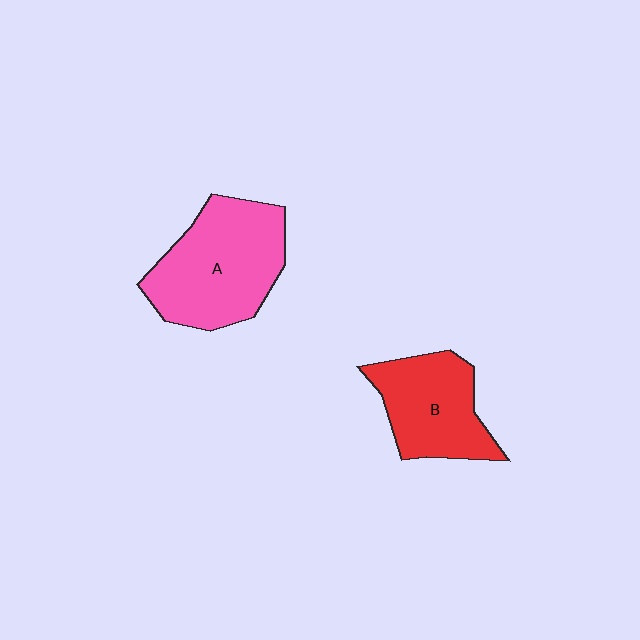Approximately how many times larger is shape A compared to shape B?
Approximately 1.4 times.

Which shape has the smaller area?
Shape B (red).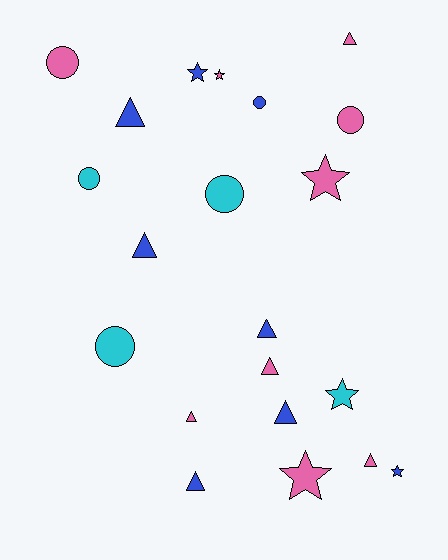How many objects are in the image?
There are 21 objects.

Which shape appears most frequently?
Triangle, with 9 objects.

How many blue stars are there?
There are 2 blue stars.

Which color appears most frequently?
Pink, with 9 objects.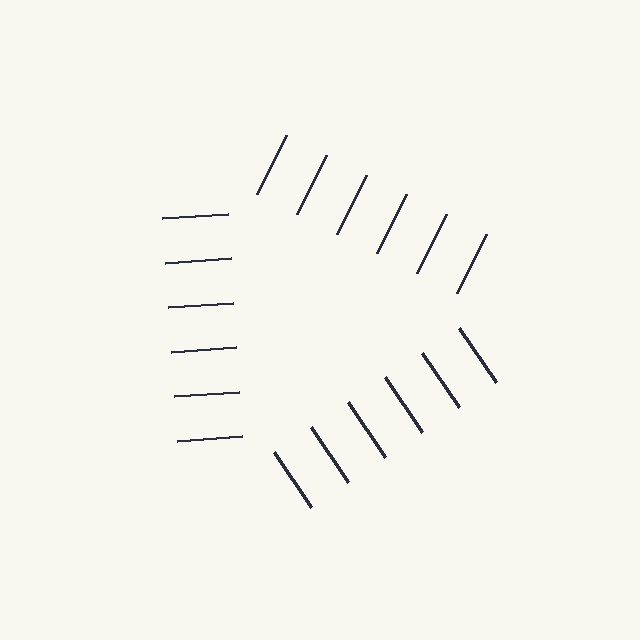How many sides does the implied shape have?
3 sides — the line-ends trace a triangle.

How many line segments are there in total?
18 — 6 along each of the 3 edges.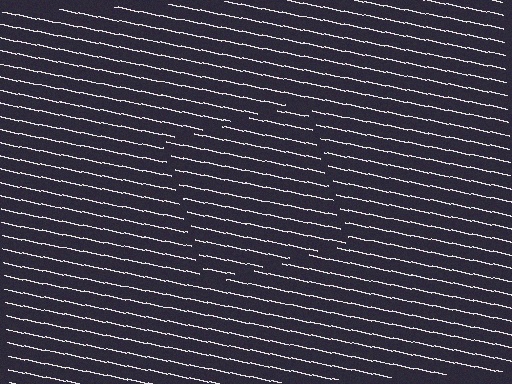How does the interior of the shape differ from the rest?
The interior of the shape contains the same grating, shifted by half a period — the contour is defined by the phase discontinuity where line-ends from the inner and outer gratings abut.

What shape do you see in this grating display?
An illusory square. The interior of the shape contains the same grating, shifted by half a period — the contour is defined by the phase discontinuity where line-ends from the inner and outer gratings abut.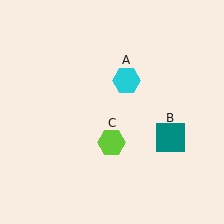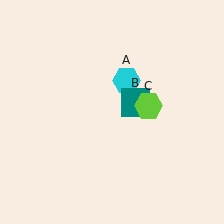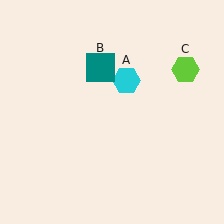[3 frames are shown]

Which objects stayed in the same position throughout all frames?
Cyan hexagon (object A) remained stationary.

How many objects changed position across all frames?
2 objects changed position: teal square (object B), lime hexagon (object C).